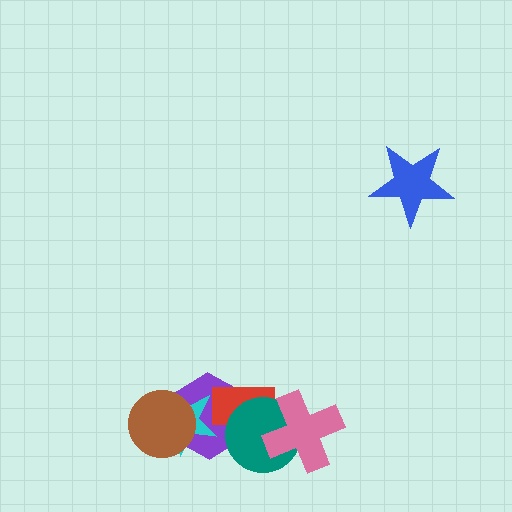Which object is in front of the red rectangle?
The teal circle is in front of the red rectangle.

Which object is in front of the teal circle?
The pink cross is in front of the teal circle.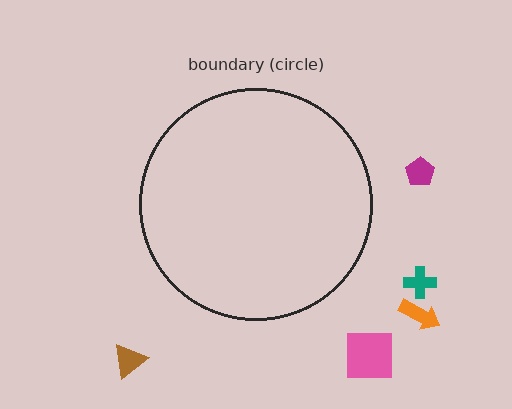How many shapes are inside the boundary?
0 inside, 5 outside.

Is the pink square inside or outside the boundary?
Outside.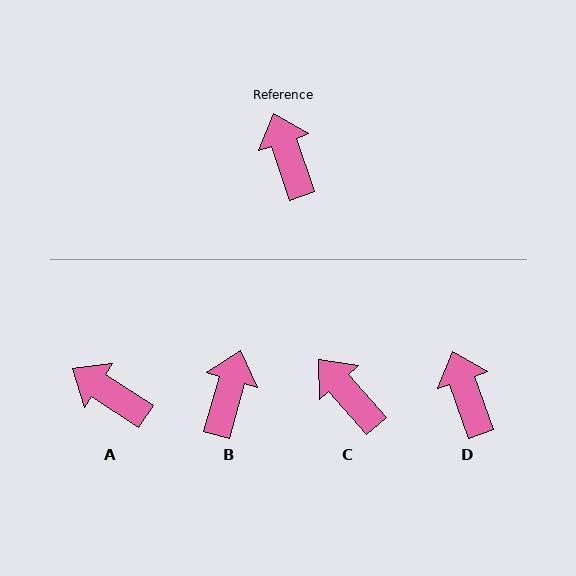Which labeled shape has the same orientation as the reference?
D.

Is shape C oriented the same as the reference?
No, it is off by about 22 degrees.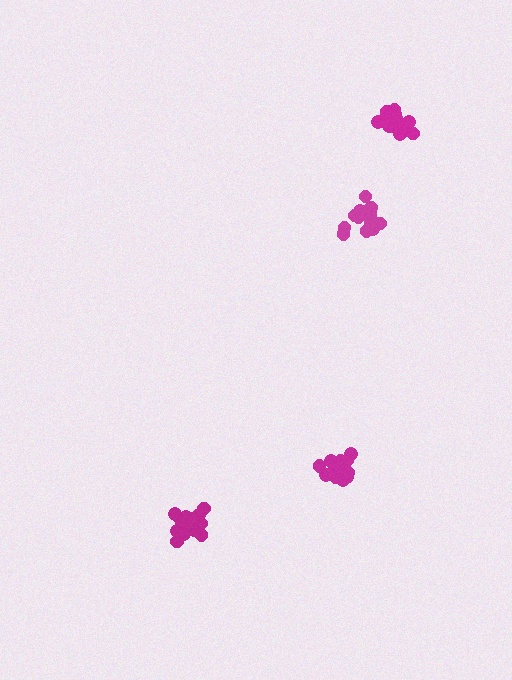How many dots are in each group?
Group 1: 16 dots, Group 2: 15 dots, Group 3: 14 dots, Group 4: 18 dots (63 total).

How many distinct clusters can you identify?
There are 4 distinct clusters.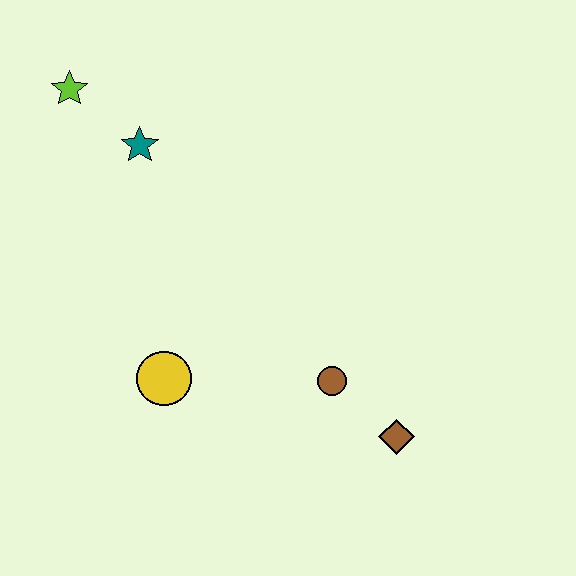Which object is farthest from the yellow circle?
The lime star is farthest from the yellow circle.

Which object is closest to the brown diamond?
The brown circle is closest to the brown diamond.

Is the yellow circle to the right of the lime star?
Yes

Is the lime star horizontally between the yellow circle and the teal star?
No